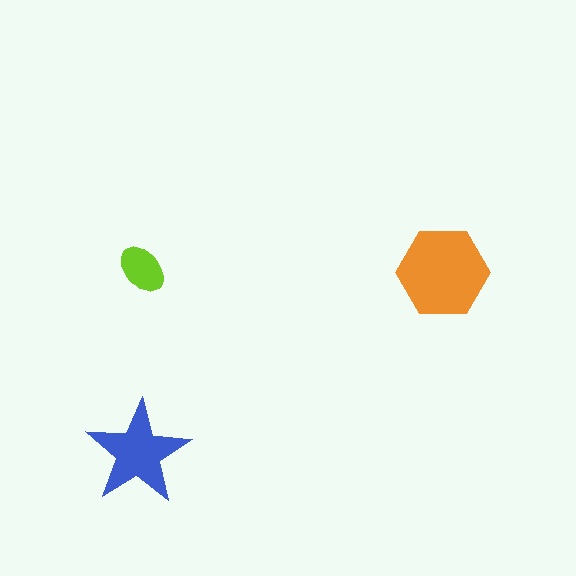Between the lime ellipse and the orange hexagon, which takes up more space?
The orange hexagon.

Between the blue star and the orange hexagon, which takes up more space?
The orange hexagon.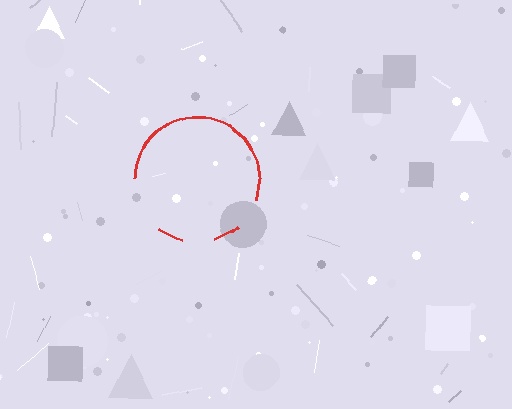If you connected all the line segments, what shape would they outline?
They would outline a circle.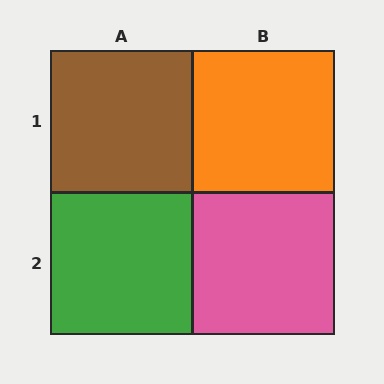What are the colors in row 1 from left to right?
Brown, orange.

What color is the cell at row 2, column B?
Pink.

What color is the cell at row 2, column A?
Green.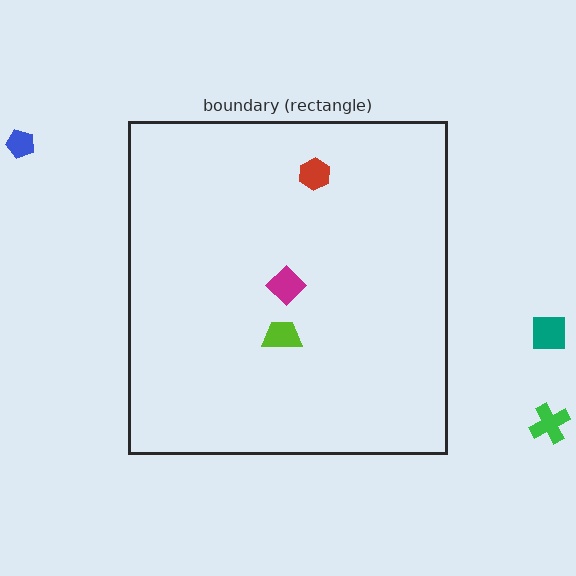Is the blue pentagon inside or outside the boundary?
Outside.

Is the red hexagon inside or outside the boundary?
Inside.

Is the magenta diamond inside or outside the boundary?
Inside.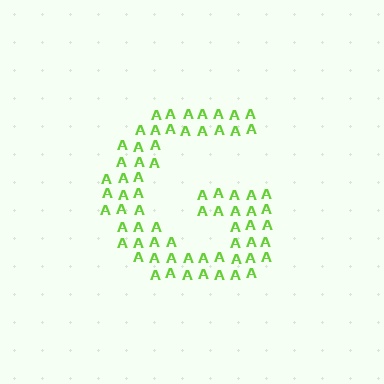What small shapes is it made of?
It is made of small letter A's.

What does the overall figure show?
The overall figure shows the letter G.